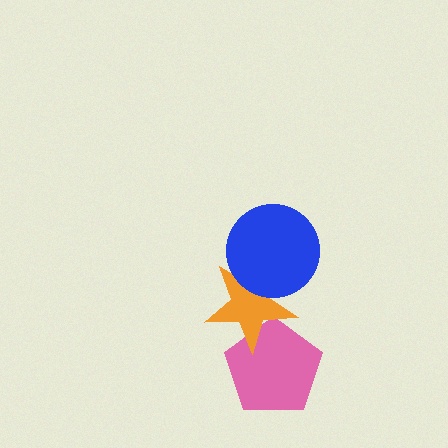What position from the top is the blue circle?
The blue circle is 1st from the top.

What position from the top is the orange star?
The orange star is 2nd from the top.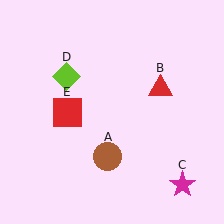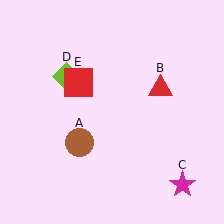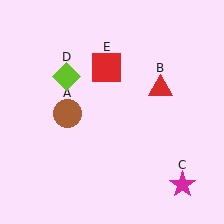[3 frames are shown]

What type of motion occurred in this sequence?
The brown circle (object A), red square (object E) rotated clockwise around the center of the scene.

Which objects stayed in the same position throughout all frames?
Red triangle (object B) and magenta star (object C) and lime diamond (object D) remained stationary.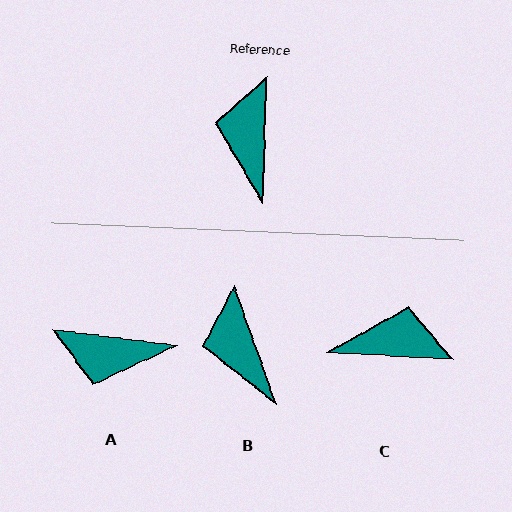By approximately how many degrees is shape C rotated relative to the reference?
Approximately 91 degrees clockwise.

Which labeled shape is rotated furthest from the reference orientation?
C, about 91 degrees away.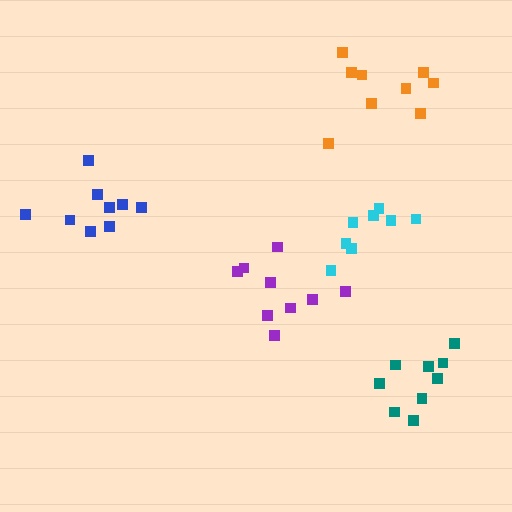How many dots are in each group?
Group 1: 9 dots, Group 2: 8 dots, Group 3: 9 dots, Group 4: 9 dots, Group 5: 9 dots (44 total).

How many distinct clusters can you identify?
There are 5 distinct clusters.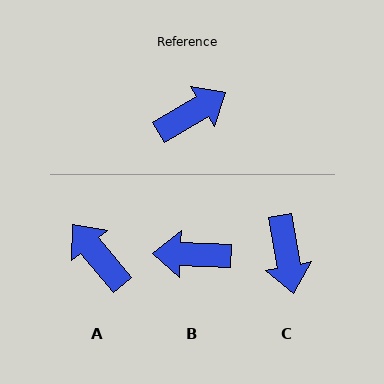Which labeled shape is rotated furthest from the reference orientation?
B, about 147 degrees away.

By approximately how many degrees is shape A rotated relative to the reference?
Approximately 99 degrees counter-clockwise.